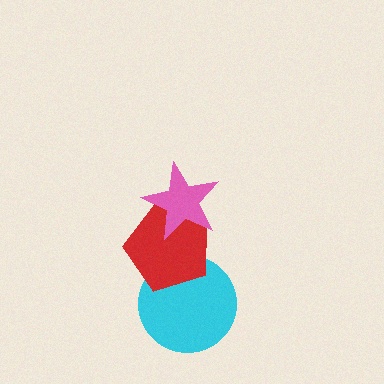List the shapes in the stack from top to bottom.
From top to bottom: the pink star, the red pentagon, the cyan circle.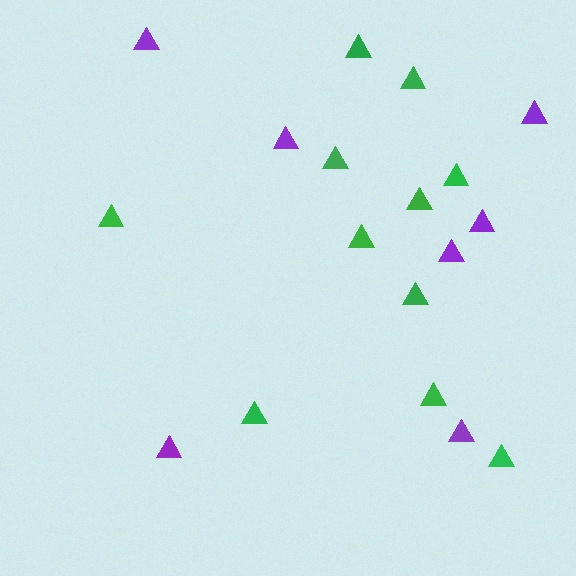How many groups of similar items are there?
There are 2 groups: one group of purple triangles (7) and one group of green triangles (11).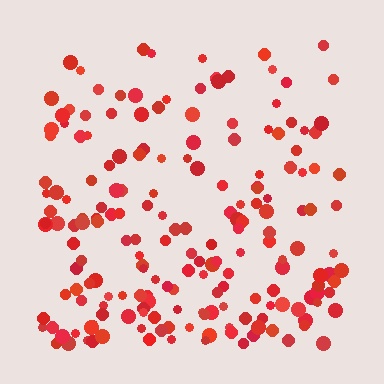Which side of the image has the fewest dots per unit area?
The top.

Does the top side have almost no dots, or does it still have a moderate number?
Still a moderate number, just noticeably fewer than the bottom.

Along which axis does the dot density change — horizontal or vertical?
Vertical.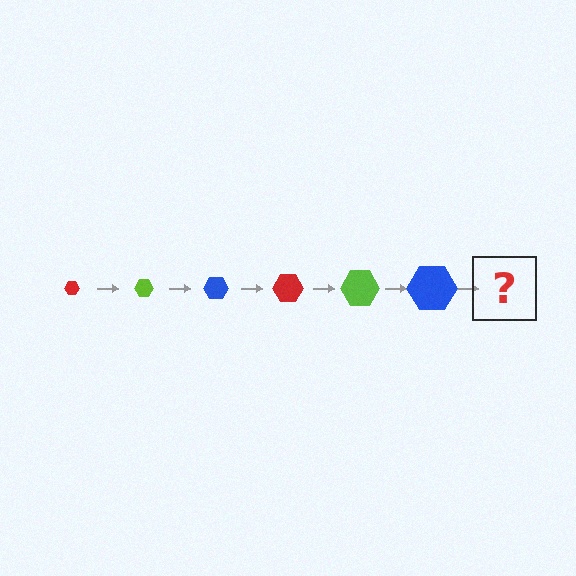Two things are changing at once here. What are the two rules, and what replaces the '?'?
The two rules are that the hexagon grows larger each step and the color cycles through red, lime, and blue. The '?' should be a red hexagon, larger than the previous one.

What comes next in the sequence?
The next element should be a red hexagon, larger than the previous one.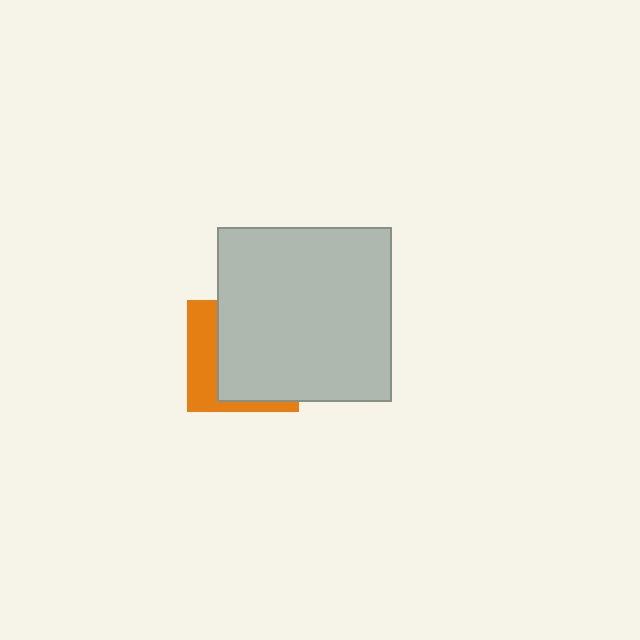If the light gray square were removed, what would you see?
You would see the complete orange square.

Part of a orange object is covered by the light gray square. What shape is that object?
It is a square.